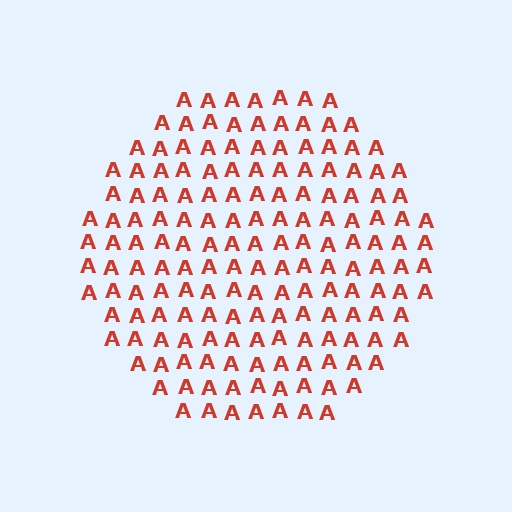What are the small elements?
The small elements are letter A's.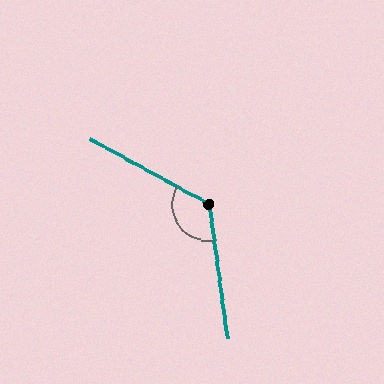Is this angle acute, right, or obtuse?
It is obtuse.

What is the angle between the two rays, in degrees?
Approximately 127 degrees.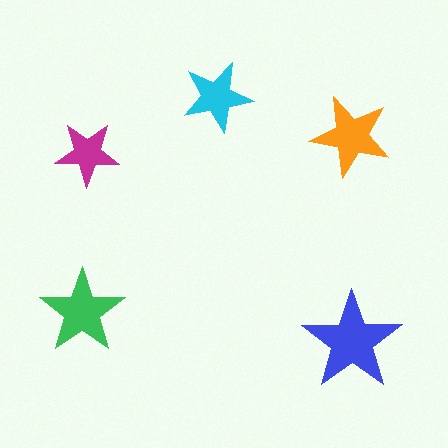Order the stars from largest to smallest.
the blue one, the green one, the orange one, the cyan one, the magenta one.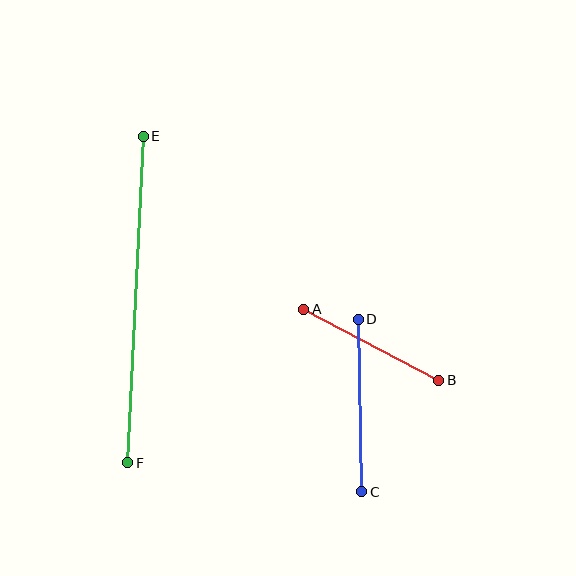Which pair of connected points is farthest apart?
Points E and F are farthest apart.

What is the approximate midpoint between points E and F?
The midpoint is at approximately (136, 300) pixels.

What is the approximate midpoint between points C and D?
The midpoint is at approximately (360, 405) pixels.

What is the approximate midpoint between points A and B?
The midpoint is at approximately (371, 345) pixels.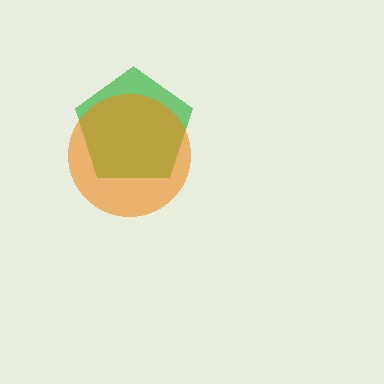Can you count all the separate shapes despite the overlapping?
Yes, there are 2 separate shapes.